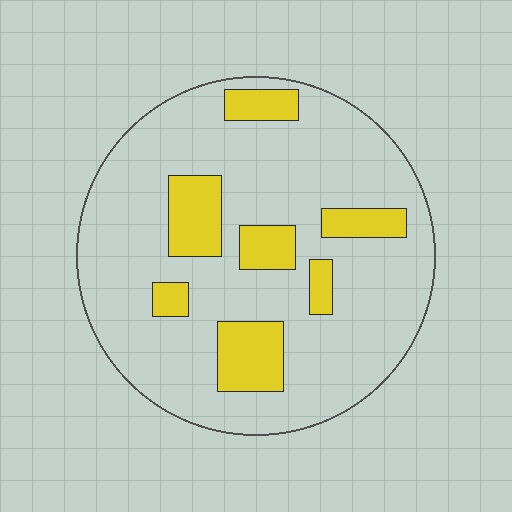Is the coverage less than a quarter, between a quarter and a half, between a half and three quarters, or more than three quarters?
Less than a quarter.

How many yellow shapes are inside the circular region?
7.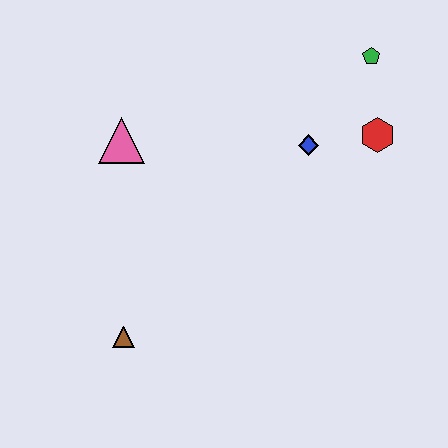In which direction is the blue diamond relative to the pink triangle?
The blue diamond is to the right of the pink triangle.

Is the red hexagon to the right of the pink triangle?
Yes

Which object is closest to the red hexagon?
The blue diamond is closest to the red hexagon.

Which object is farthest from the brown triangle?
The green pentagon is farthest from the brown triangle.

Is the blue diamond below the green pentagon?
Yes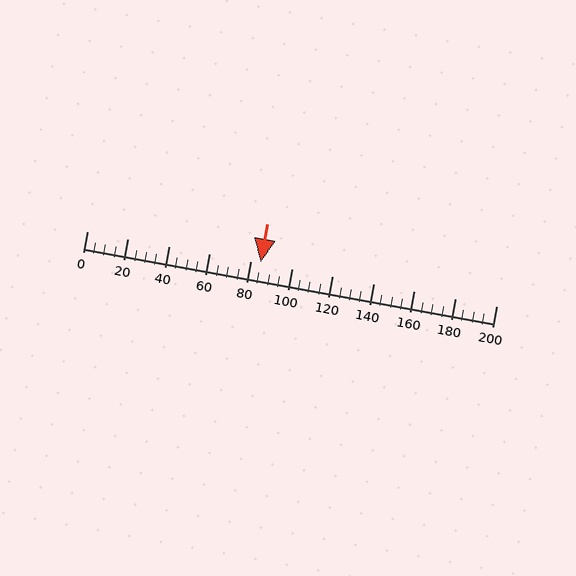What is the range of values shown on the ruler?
The ruler shows values from 0 to 200.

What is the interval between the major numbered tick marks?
The major tick marks are spaced 20 units apart.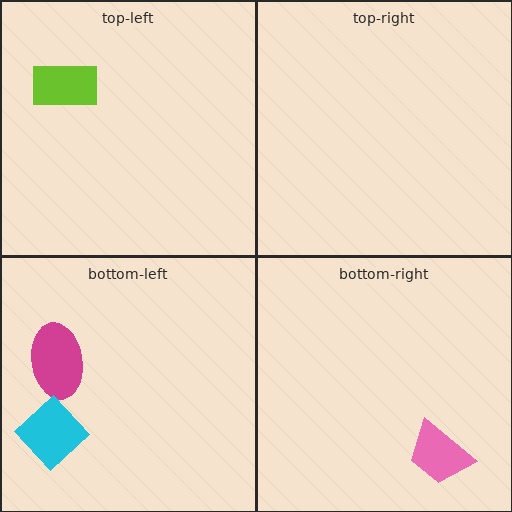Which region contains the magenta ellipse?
The bottom-left region.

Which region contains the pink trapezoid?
The bottom-right region.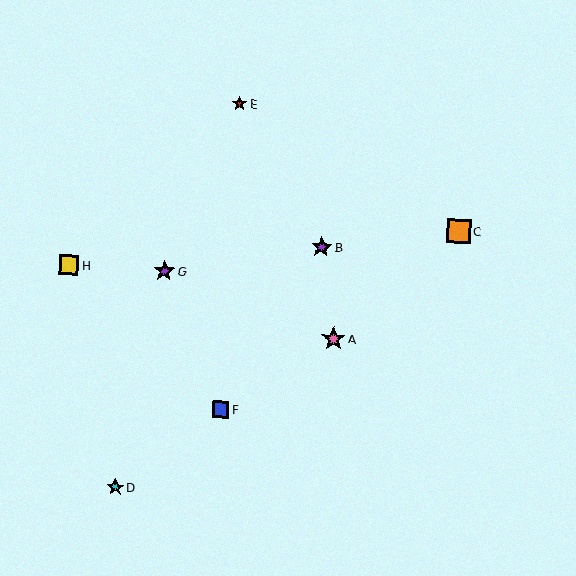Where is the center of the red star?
The center of the red star is at (240, 104).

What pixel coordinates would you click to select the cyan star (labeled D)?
Click at (115, 487) to select the cyan star D.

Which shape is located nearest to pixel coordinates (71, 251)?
The yellow square (labeled H) at (69, 265) is nearest to that location.